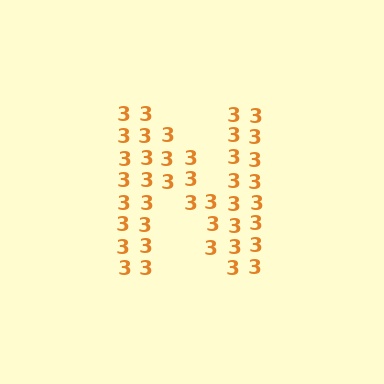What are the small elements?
The small elements are digit 3's.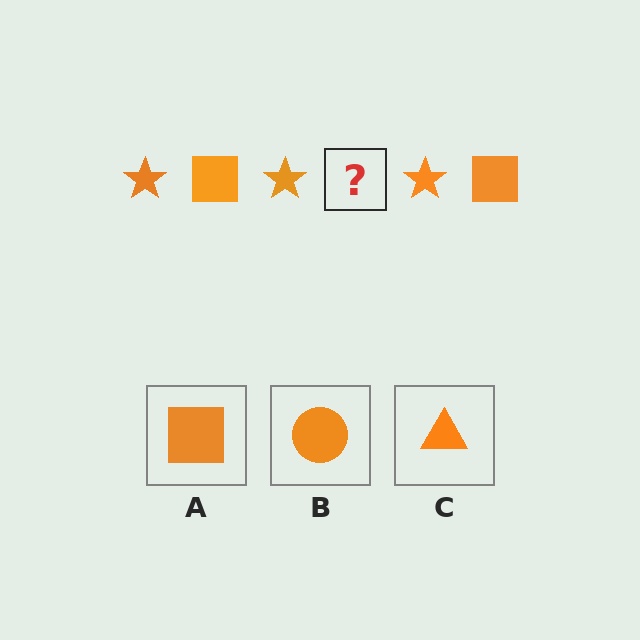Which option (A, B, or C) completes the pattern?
A.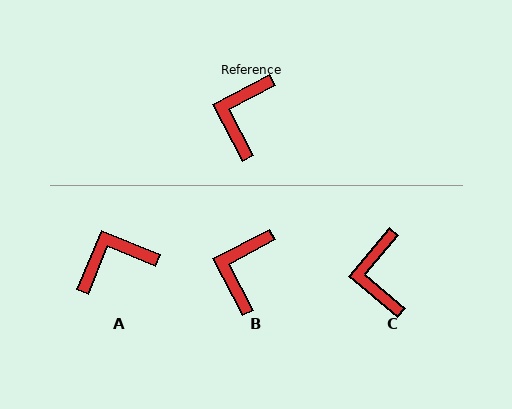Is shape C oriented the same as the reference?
No, it is off by about 22 degrees.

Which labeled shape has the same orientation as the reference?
B.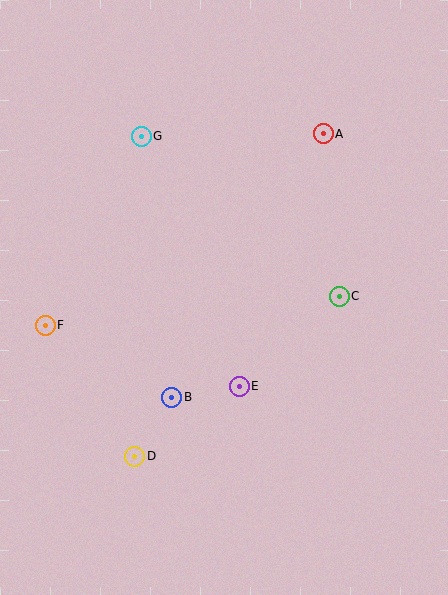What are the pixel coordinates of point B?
Point B is at (172, 397).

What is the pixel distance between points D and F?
The distance between D and F is 159 pixels.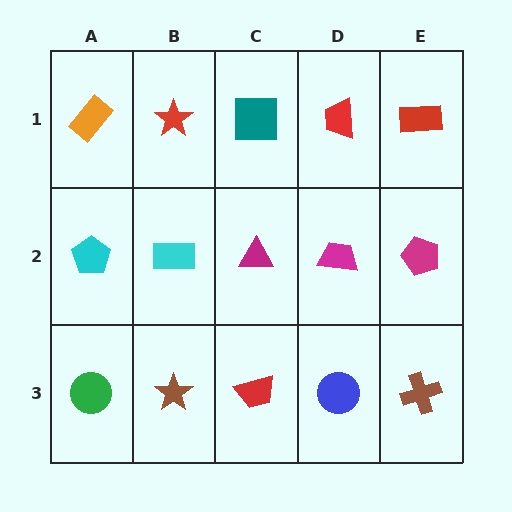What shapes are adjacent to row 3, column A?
A cyan pentagon (row 2, column A), a brown star (row 3, column B).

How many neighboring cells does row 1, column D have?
3.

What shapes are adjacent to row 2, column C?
A teal square (row 1, column C), a red trapezoid (row 3, column C), a cyan rectangle (row 2, column B), a magenta trapezoid (row 2, column D).